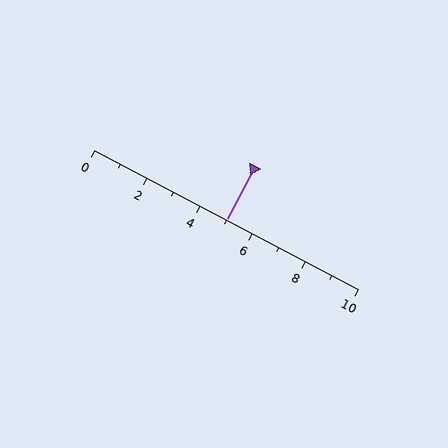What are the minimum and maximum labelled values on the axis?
The axis runs from 0 to 10.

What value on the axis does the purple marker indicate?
The marker indicates approximately 5.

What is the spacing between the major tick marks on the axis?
The major ticks are spaced 2 apart.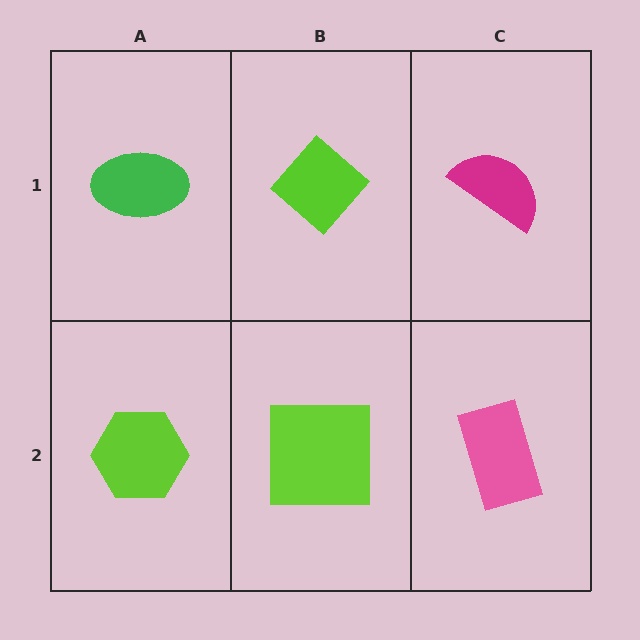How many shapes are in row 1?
3 shapes.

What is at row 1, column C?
A magenta semicircle.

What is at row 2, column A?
A lime hexagon.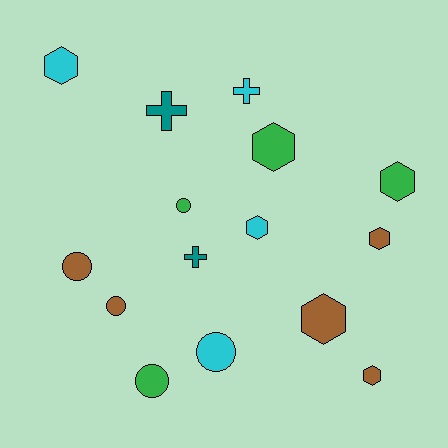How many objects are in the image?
There are 15 objects.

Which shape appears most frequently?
Hexagon, with 7 objects.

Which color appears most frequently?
Brown, with 5 objects.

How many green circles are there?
There are 2 green circles.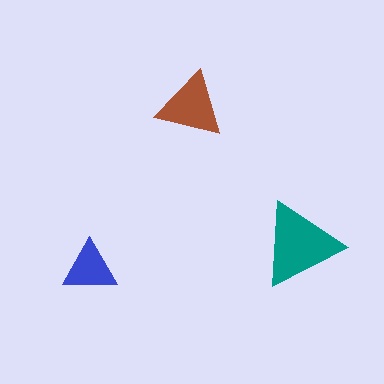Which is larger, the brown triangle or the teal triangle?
The teal one.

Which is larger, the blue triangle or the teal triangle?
The teal one.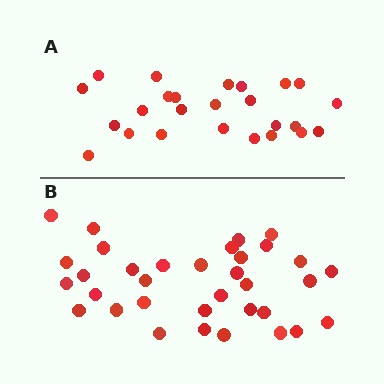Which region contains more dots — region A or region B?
Region B (the bottom region) has more dots.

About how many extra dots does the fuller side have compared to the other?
Region B has roughly 8 or so more dots than region A.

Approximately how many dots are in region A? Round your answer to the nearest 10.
About 20 dots. (The exact count is 25, which rounds to 20.)